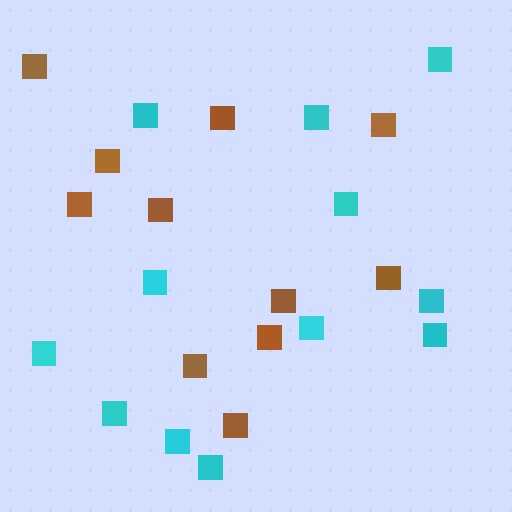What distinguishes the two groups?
There are 2 groups: one group of brown squares (11) and one group of cyan squares (12).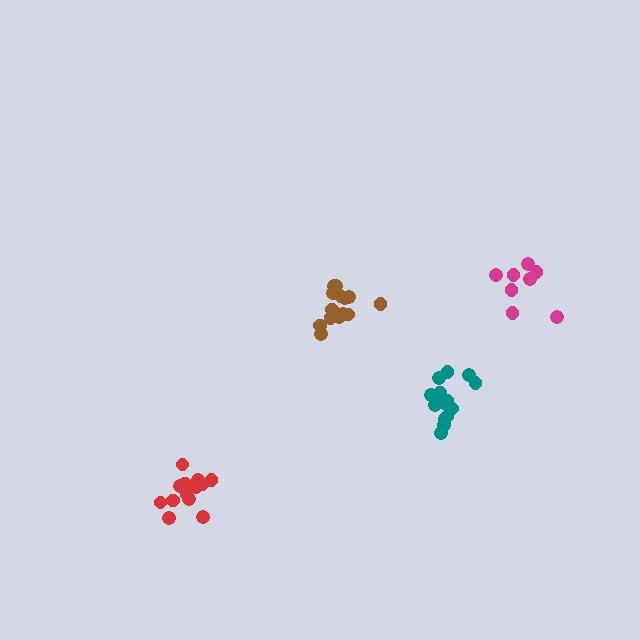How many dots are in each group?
Group 1: 14 dots, Group 2: 8 dots, Group 3: 14 dots, Group 4: 14 dots (50 total).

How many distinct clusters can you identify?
There are 4 distinct clusters.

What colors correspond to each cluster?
The clusters are colored: red, magenta, brown, teal.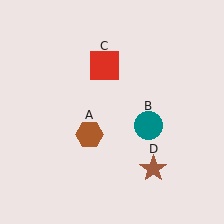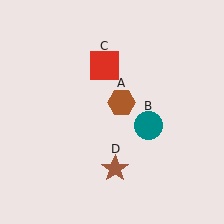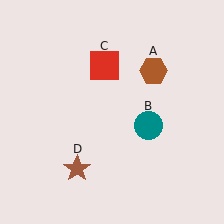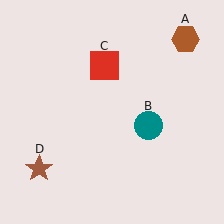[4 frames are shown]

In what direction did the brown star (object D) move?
The brown star (object D) moved left.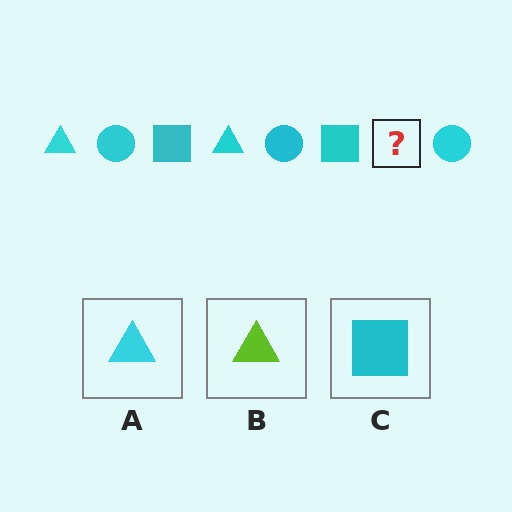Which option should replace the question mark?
Option A.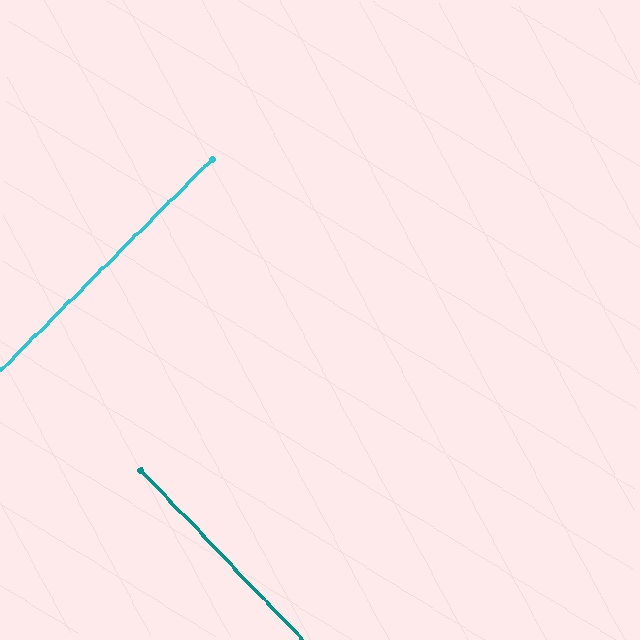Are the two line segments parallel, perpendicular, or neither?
Perpendicular — they meet at approximately 89°.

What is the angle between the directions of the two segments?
Approximately 89 degrees.